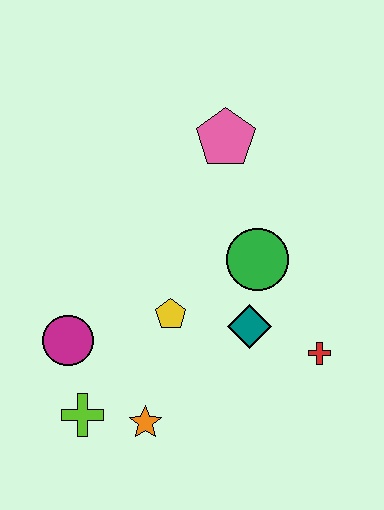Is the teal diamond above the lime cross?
Yes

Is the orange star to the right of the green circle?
No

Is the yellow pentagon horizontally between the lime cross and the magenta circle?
No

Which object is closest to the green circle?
The teal diamond is closest to the green circle.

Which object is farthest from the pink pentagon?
The lime cross is farthest from the pink pentagon.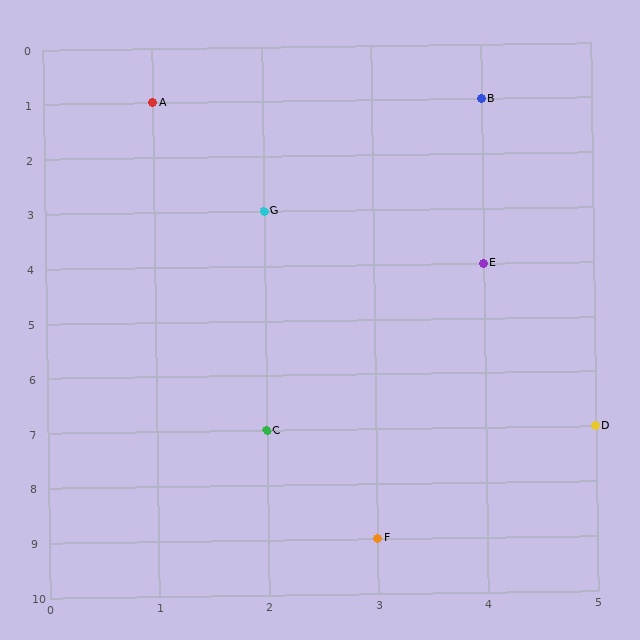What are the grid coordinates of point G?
Point G is at grid coordinates (2, 3).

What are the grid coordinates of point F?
Point F is at grid coordinates (3, 9).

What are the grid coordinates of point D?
Point D is at grid coordinates (5, 7).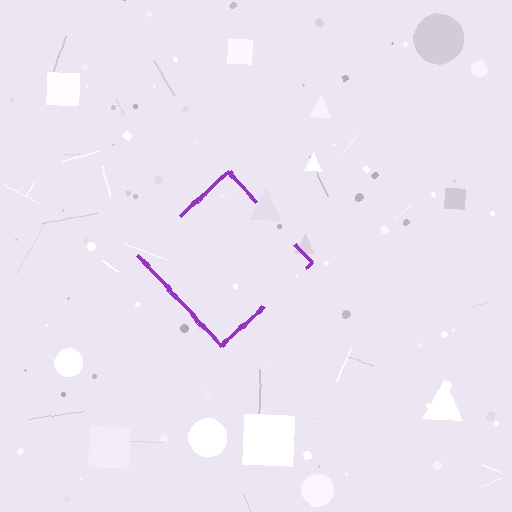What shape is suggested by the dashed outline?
The dashed outline suggests a diamond.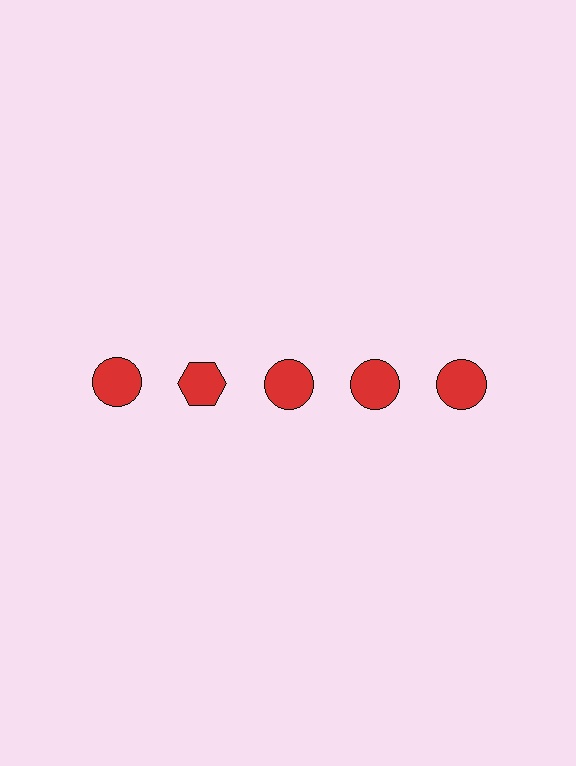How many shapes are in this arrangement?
There are 5 shapes arranged in a grid pattern.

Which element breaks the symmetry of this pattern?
The red hexagon in the top row, second from left column breaks the symmetry. All other shapes are red circles.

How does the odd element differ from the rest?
It has a different shape: hexagon instead of circle.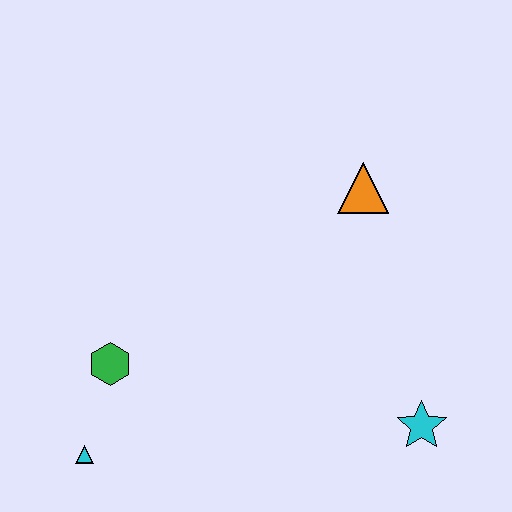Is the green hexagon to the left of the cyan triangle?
No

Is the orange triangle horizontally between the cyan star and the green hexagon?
Yes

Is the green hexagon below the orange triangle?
Yes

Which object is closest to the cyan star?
The orange triangle is closest to the cyan star.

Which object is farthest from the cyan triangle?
The orange triangle is farthest from the cyan triangle.